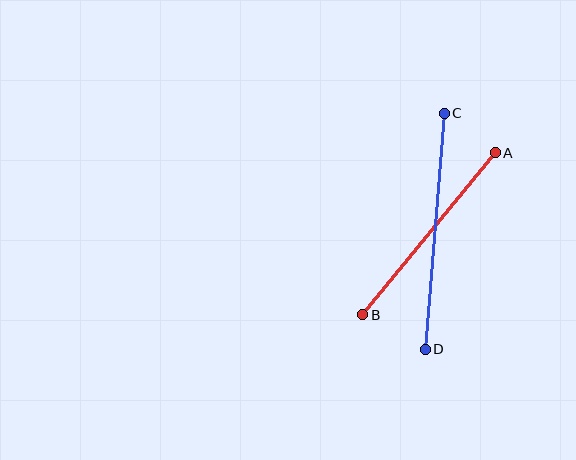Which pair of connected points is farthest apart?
Points C and D are farthest apart.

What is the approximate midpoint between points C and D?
The midpoint is at approximately (435, 231) pixels.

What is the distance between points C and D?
The distance is approximately 237 pixels.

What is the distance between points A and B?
The distance is approximately 209 pixels.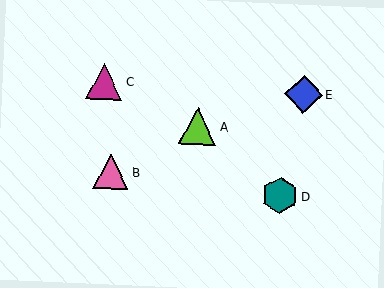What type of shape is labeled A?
Shape A is a lime triangle.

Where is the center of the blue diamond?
The center of the blue diamond is at (304, 94).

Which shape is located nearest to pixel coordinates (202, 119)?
The lime triangle (labeled A) at (198, 126) is nearest to that location.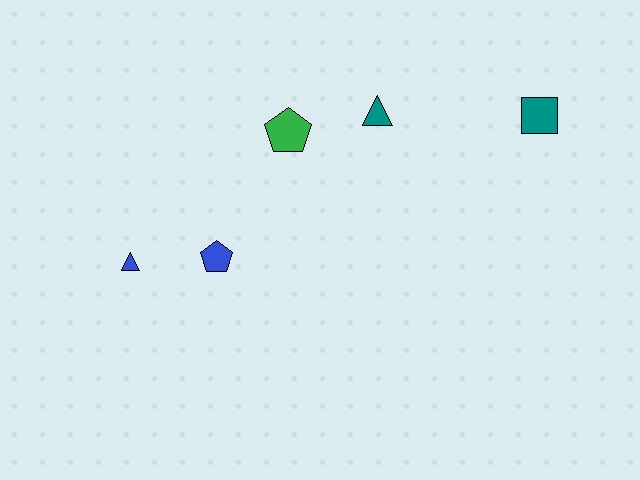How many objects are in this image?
There are 5 objects.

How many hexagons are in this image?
There are no hexagons.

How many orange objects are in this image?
There are no orange objects.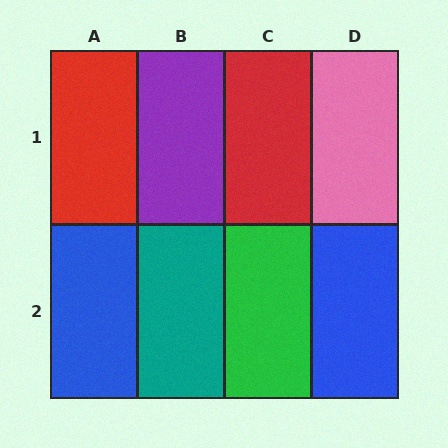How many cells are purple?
1 cell is purple.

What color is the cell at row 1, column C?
Red.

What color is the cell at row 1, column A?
Red.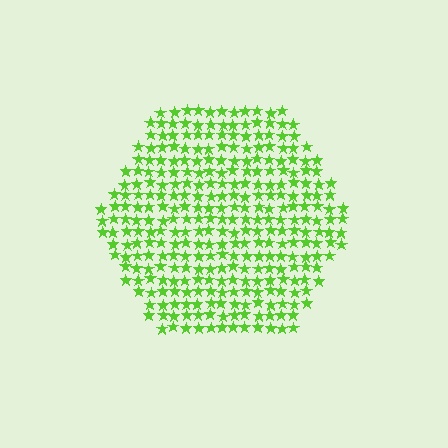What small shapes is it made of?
It is made of small stars.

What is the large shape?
The large shape is a hexagon.